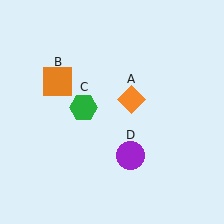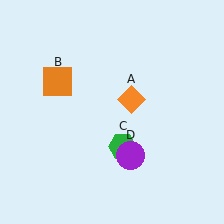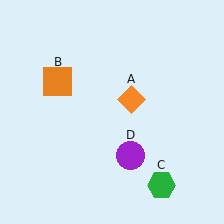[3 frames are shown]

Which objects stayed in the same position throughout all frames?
Orange diamond (object A) and orange square (object B) and purple circle (object D) remained stationary.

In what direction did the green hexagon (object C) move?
The green hexagon (object C) moved down and to the right.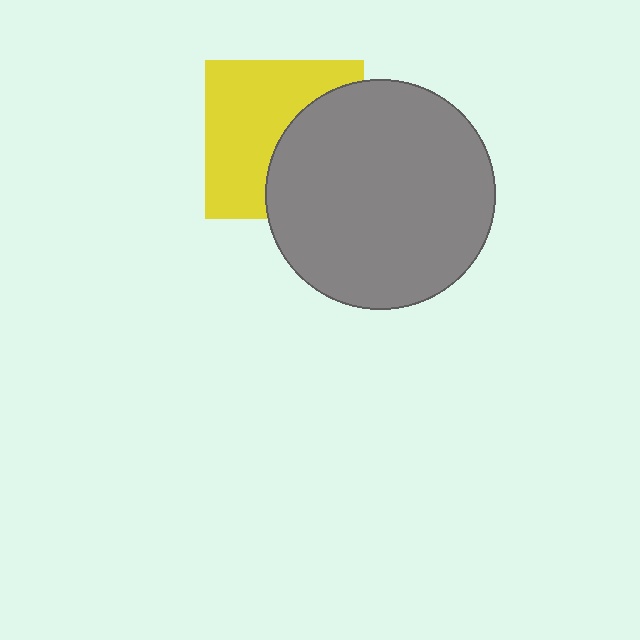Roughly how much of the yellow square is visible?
About half of it is visible (roughly 57%).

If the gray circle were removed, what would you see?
You would see the complete yellow square.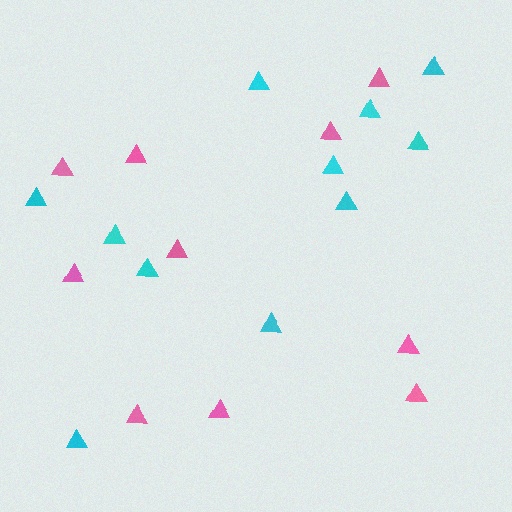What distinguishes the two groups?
There are 2 groups: one group of cyan triangles (11) and one group of pink triangles (10).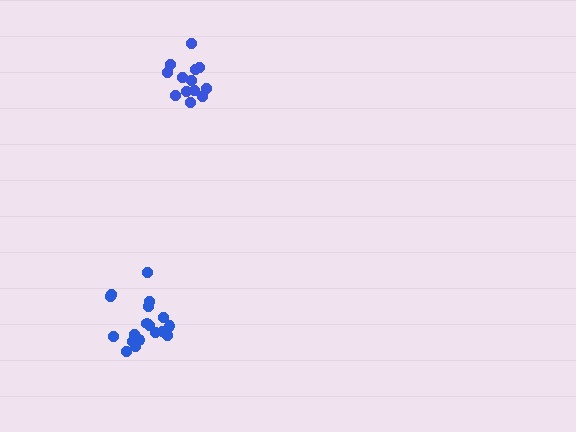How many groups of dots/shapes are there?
There are 2 groups.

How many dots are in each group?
Group 1: 18 dots, Group 2: 13 dots (31 total).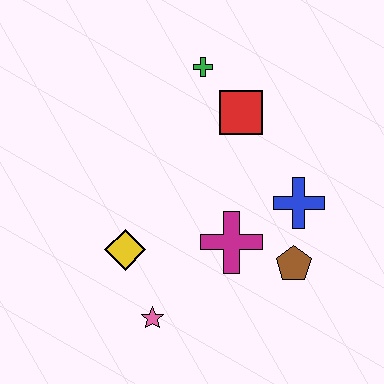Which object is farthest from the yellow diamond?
The green cross is farthest from the yellow diamond.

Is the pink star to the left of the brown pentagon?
Yes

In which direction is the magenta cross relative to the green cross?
The magenta cross is below the green cross.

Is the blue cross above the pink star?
Yes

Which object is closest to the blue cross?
The brown pentagon is closest to the blue cross.